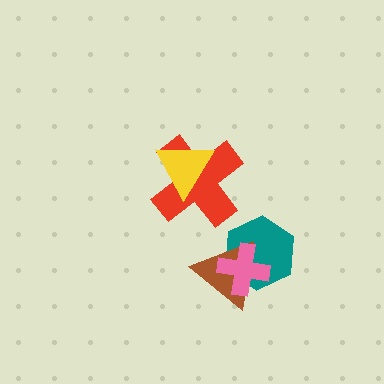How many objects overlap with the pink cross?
2 objects overlap with the pink cross.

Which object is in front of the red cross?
The yellow triangle is in front of the red cross.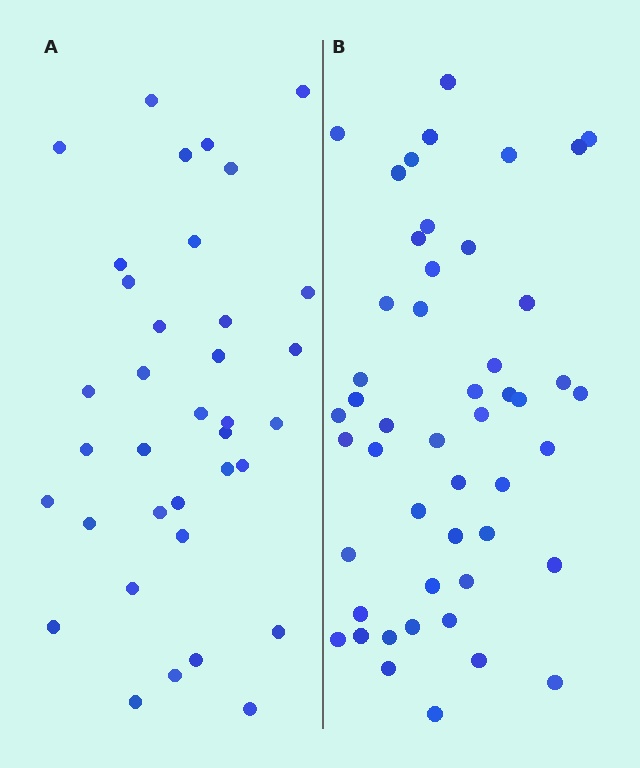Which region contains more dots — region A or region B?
Region B (the right region) has more dots.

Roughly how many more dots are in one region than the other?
Region B has approximately 15 more dots than region A.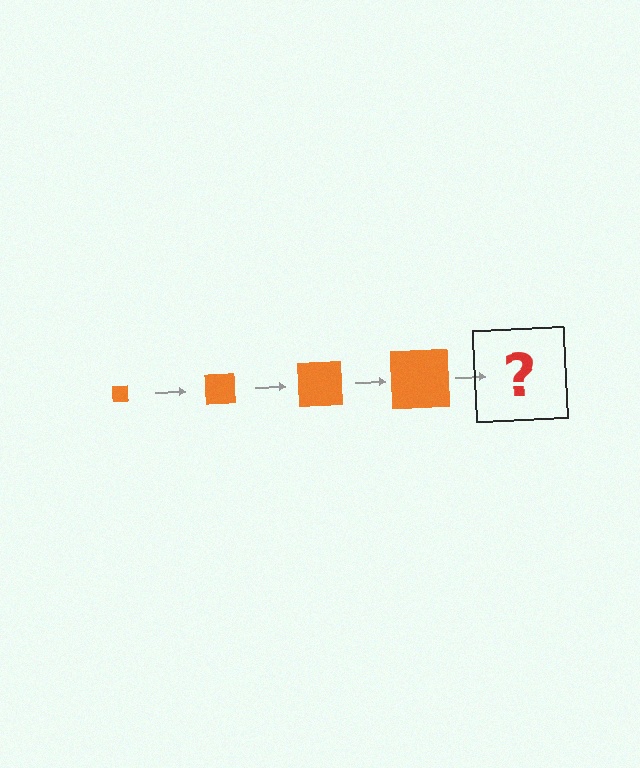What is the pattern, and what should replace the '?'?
The pattern is that the square gets progressively larger each step. The '?' should be an orange square, larger than the previous one.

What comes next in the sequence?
The next element should be an orange square, larger than the previous one.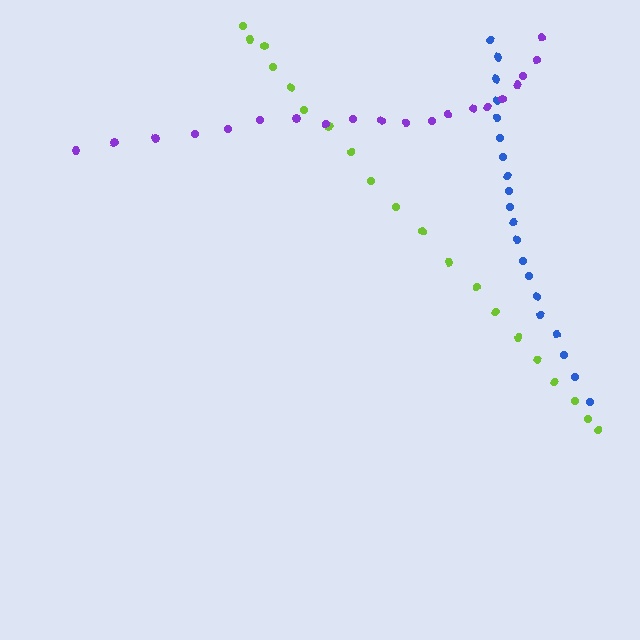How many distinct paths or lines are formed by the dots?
There are 3 distinct paths.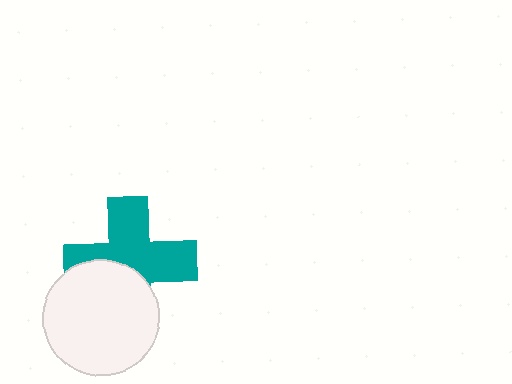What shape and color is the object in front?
The object in front is a white circle.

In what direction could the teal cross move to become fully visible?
The teal cross could move up. That would shift it out from behind the white circle entirely.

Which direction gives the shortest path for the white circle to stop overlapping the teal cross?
Moving down gives the shortest separation.